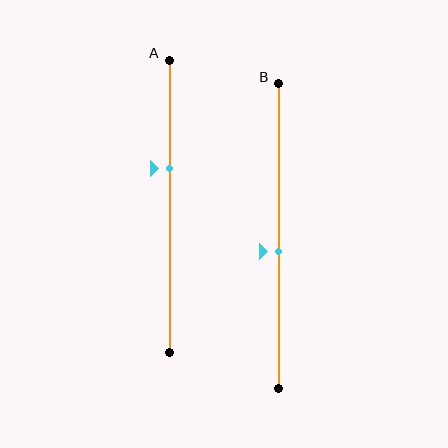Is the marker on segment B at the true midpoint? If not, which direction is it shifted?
No, the marker on segment B is shifted downward by about 5% of the segment length.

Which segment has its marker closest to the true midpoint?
Segment B has its marker closest to the true midpoint.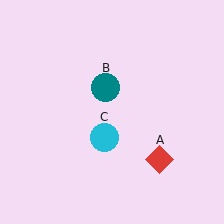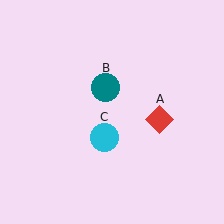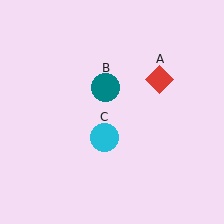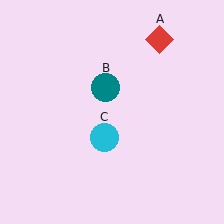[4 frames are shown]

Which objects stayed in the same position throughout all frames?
Teal circle (object B) and cyan circle (object C) remained stationary.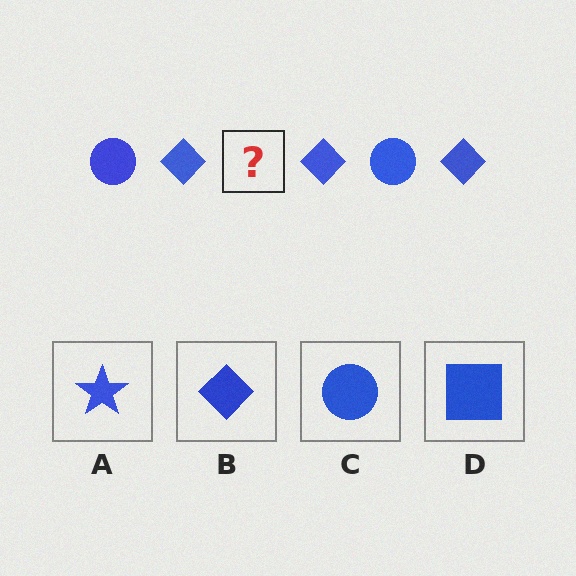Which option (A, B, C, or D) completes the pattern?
C.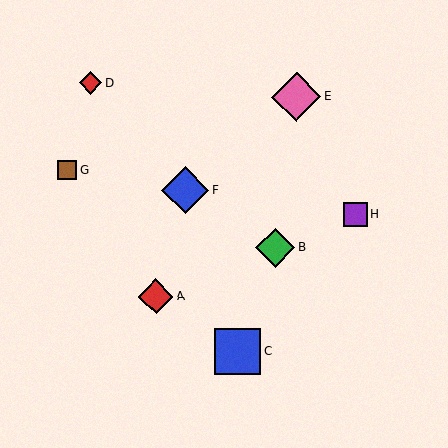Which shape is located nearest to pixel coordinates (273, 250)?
The green diamond (labeled B) at (275, 248) is nearest to that location.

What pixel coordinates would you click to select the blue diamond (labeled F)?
Click at (185, 191) to select the blue diamond F.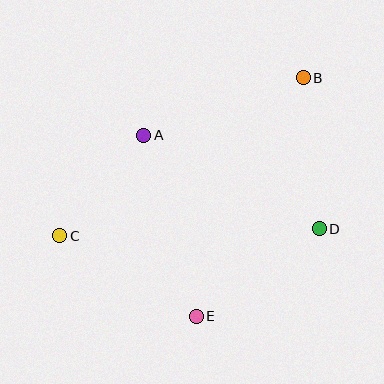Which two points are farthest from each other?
Points B and C are farthest from each other.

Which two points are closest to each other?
Points A and C are closest to each other.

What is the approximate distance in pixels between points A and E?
The distance between A and E is approximately 188 pixels.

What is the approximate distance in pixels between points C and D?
The distance between C and D is approximately 260 pixels.